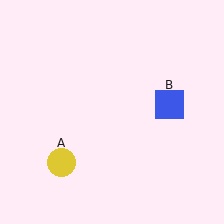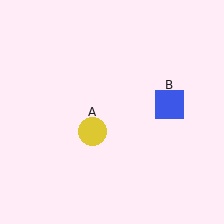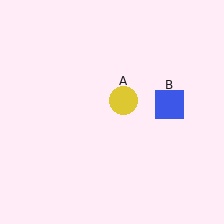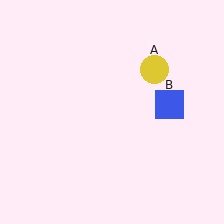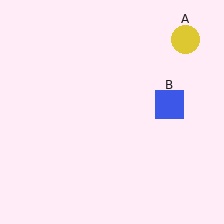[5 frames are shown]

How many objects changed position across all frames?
1 object changed position: yellow circle (object A).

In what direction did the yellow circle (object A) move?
The yellow circle (object A) moved up and to the right.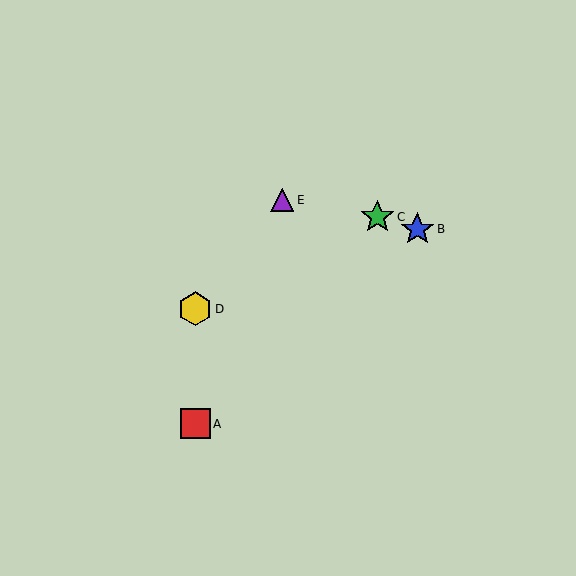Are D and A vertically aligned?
Yes, both are at x≈195.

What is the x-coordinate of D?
Object D is at x≈195.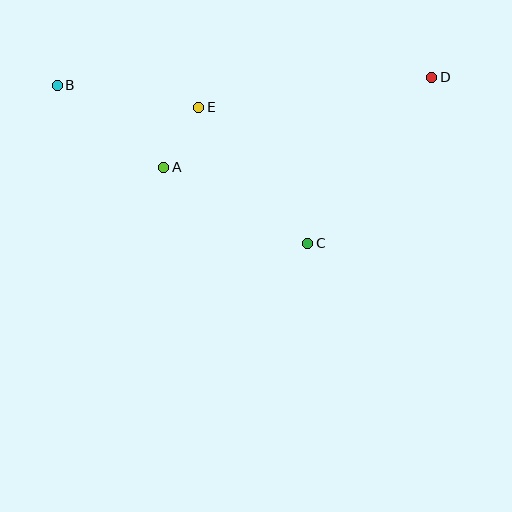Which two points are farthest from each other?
Points B and D are farthest from each other.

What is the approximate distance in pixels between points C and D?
The distance between C and D is approximately 207 pixels.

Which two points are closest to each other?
Points A and E are closest to each other.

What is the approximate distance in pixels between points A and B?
The distance between A and B is approximately 134 pixels.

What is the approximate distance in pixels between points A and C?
The distance between A and C is approximately 163 pixels.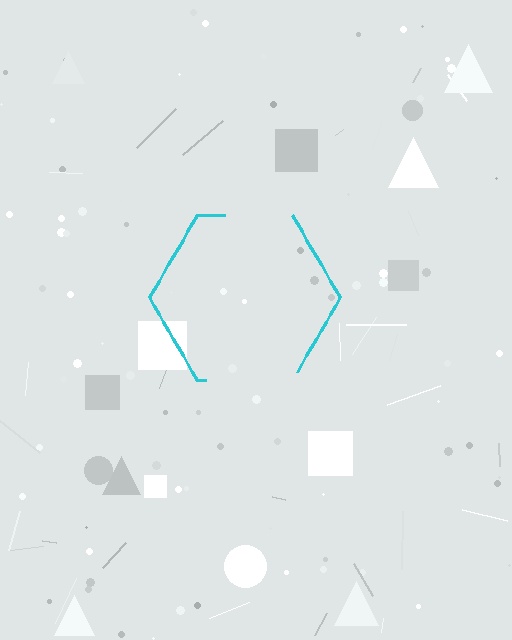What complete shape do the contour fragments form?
The contour fragments form a hexagon.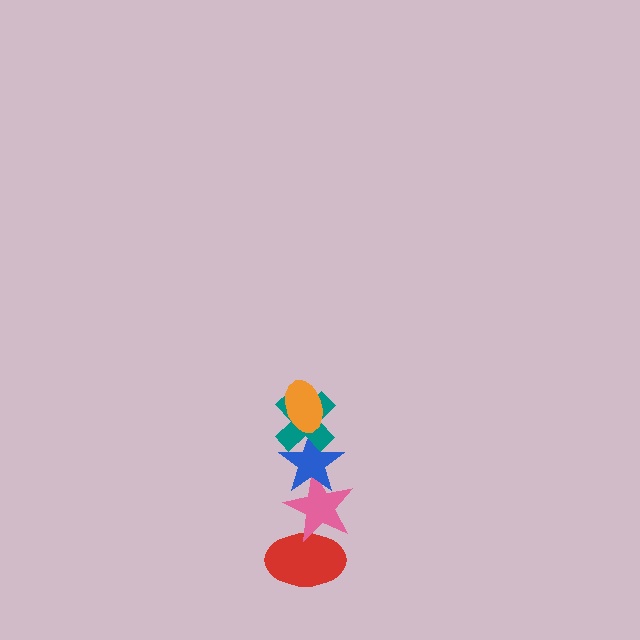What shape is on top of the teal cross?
The orange ellipse is on top of the teal cross.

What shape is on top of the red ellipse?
The pink star is on top of the red ellipse.